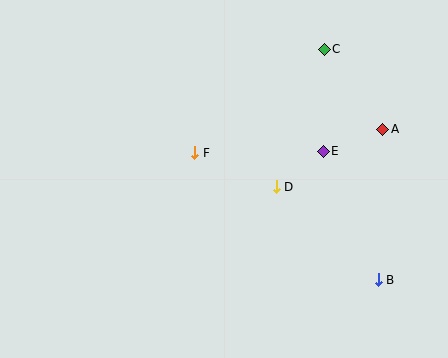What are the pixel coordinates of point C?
Point C is at (324, 49).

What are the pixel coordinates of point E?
Point E is at (323, 151).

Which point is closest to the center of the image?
Point F at (195, 153) is closest to the center.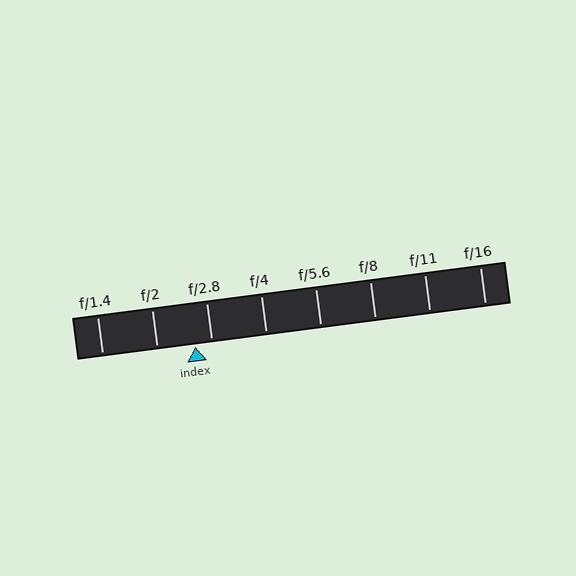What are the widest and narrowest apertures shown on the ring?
The widest aperture shown is f/1.4 and the narrowest is f/16.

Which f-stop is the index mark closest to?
The index mark is closest to f/2.8.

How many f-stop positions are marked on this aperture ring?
There are 8 f-stop positions marked.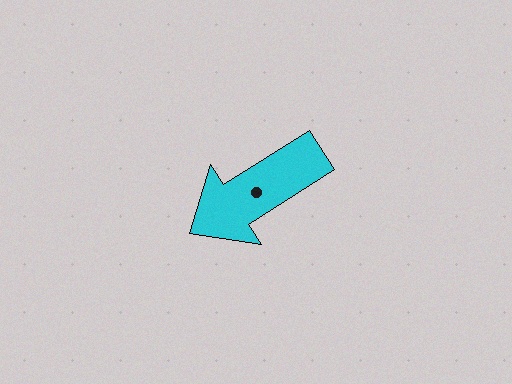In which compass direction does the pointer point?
Southwest.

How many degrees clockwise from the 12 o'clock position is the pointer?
Approximately 238 degrees.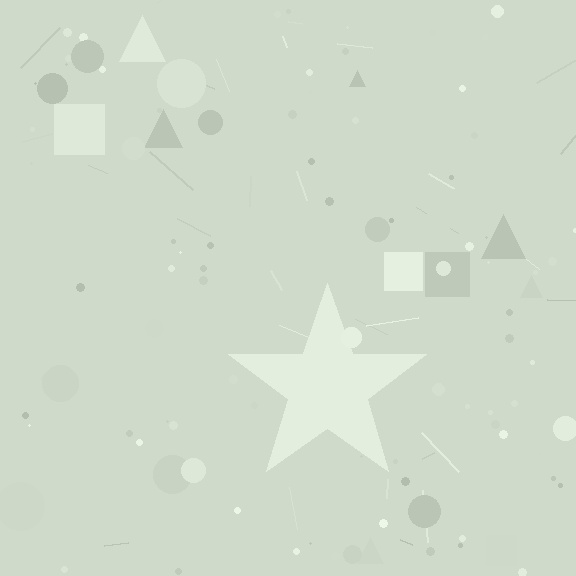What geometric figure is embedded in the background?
A star is embedded in the background.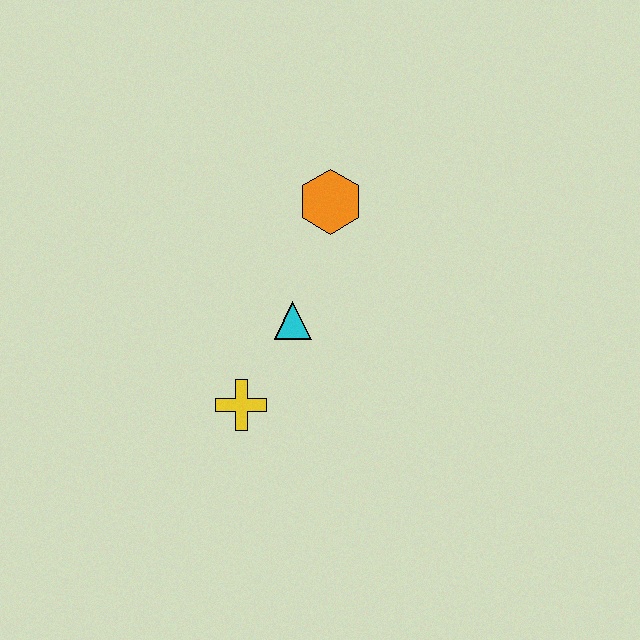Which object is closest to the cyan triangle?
The yellow cross is closest to the cyan triangle.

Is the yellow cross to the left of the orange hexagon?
Yes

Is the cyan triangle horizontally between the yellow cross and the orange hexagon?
Yes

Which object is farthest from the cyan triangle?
The orange hexagon is farthest from the cyan triangle.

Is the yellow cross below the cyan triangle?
Yes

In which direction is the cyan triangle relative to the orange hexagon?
The cyan triangle is below the orange hexagon.